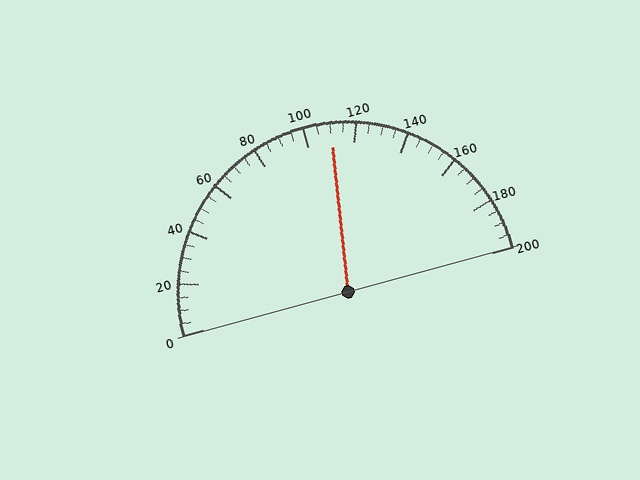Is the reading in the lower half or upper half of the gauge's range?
The reading is in the upper half of the range (0 to 200).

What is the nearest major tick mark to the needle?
The nearest major tick mark is 120.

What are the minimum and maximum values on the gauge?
The gauge ranges from 0 to 200.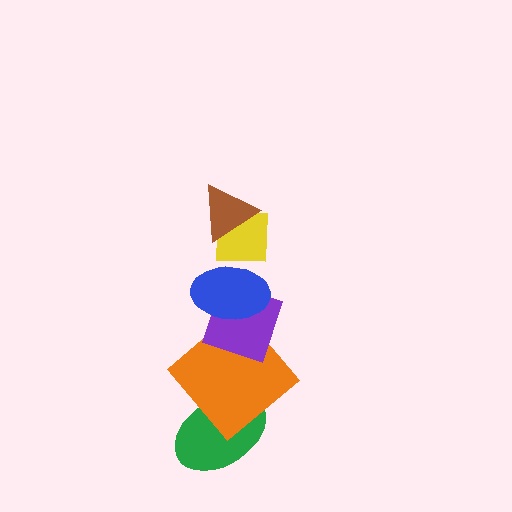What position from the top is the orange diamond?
The orange diamond is 5th from the top.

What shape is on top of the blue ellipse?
The yellow square is on top of the blue ellipse.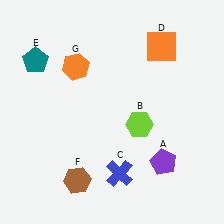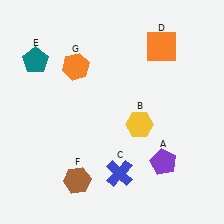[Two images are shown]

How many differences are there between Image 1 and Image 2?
There is 1 difference between the two images.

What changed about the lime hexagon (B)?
In Image 1, B is lime. In Image 2, it changed to yellow.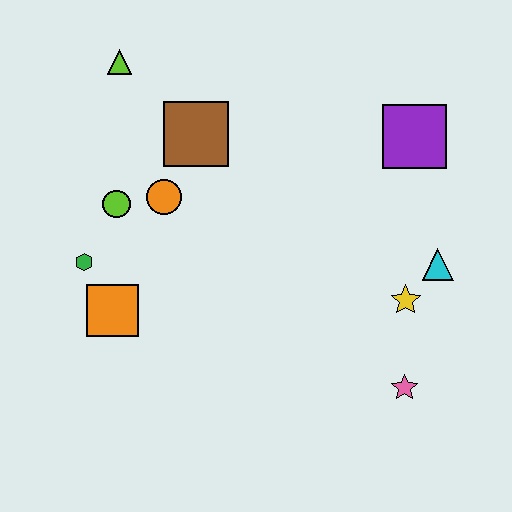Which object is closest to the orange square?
The green hexagon is closest to the orange square.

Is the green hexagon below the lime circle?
Yes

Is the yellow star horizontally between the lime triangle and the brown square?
No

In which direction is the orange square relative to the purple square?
The orange square is to the left of the purple square.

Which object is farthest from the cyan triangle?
The lime triangle is farthest from the cyan triangle.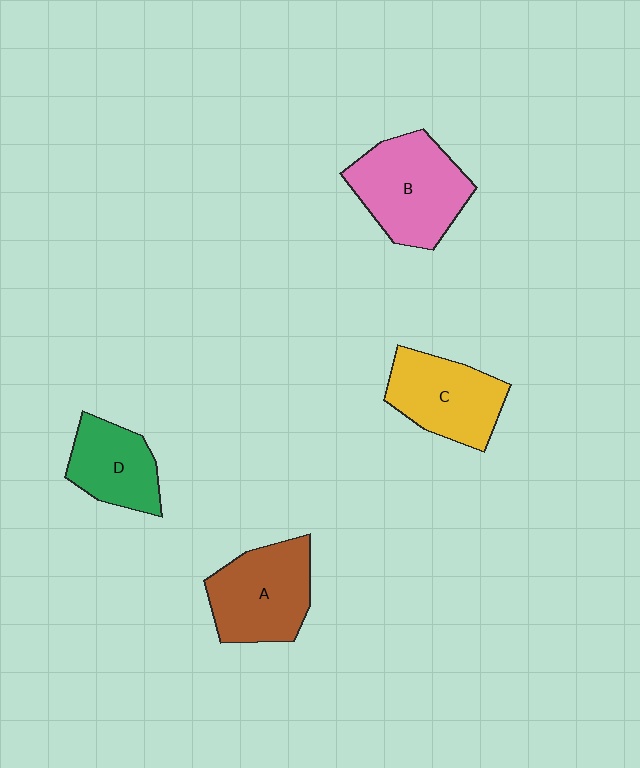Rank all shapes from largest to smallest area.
From largest to smallest: B (pink), A (brown), C (yellow), D (green).